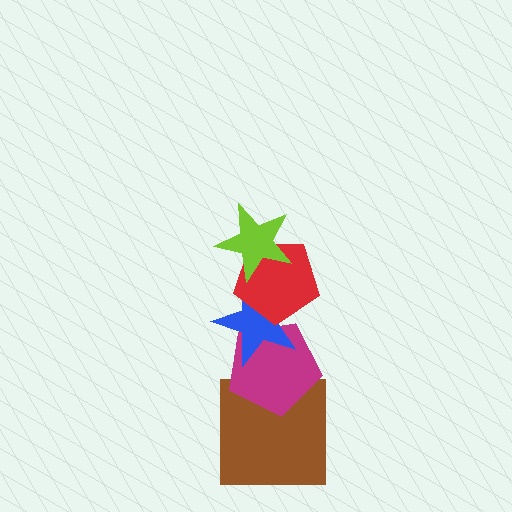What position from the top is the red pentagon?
The red pentagon is 2nd from the top.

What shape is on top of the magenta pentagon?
The blue star is on top of the magenta pentagon.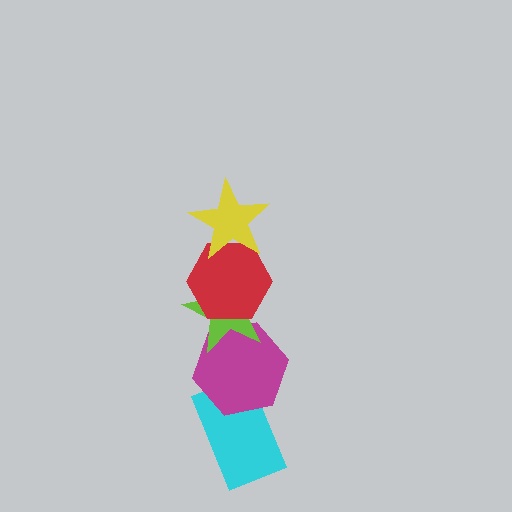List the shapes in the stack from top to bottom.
From top to bottom: the yellow star, the red hexagon, the lime star, the magenta hexagon, the cyan rectangle.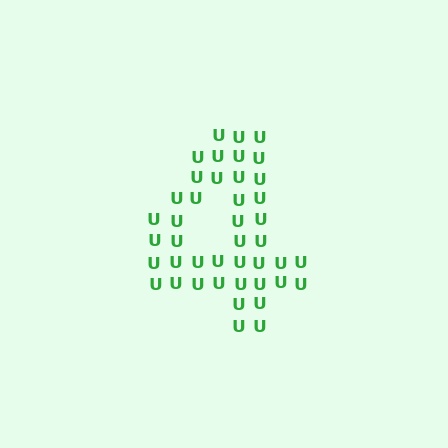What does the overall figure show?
The overall figure shows the digit 4.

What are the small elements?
The small elements are letter U's.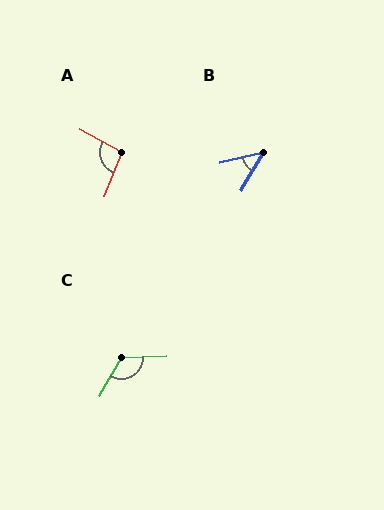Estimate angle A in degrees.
Approximately 98 degrees.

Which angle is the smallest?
B, at approximately 47 degrees.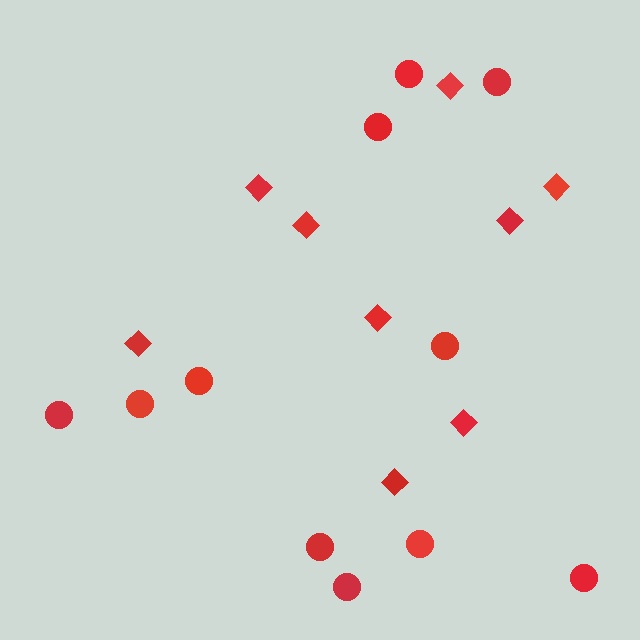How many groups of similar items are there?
There are 2 groups: one group of circles (11) and one group of diamonds (9).